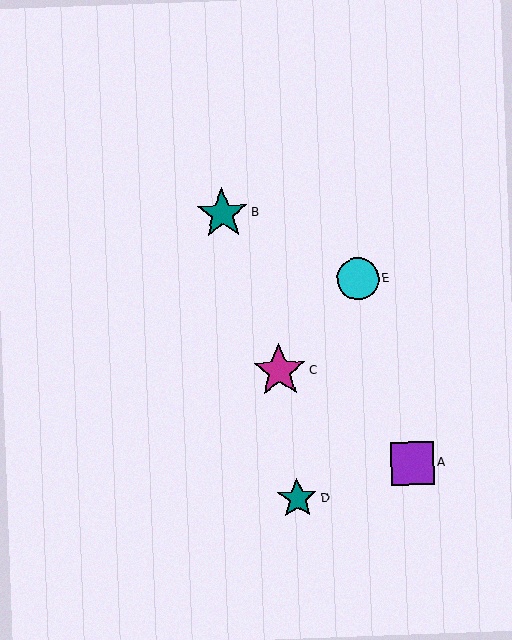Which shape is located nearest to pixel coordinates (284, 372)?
The magenta star (labeled C) at (279, 371) is nearest to that location.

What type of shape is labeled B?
Shape B is a teal star.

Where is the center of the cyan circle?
The center of the cyan circle is at (358, 279).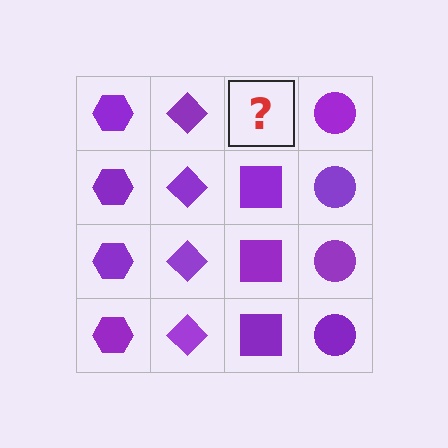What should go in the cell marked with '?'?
The missing cell should contain a purple square.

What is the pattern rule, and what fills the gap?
The rule is that each column has a consistent shape. The gap should be filled with a purple square.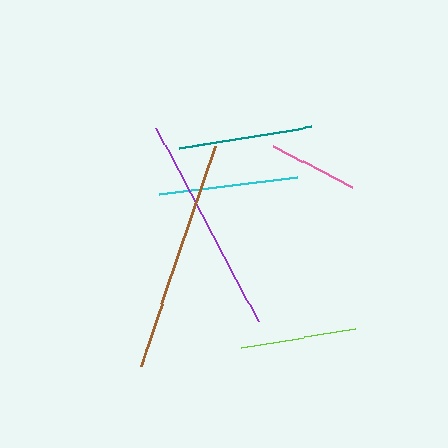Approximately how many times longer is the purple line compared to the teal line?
The purple line is approximately 1.6 times the length of the teal line.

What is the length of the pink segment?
The pink segment is approximately 90 pixels long.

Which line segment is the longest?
The brown line is the longest at approximately 232 pixels.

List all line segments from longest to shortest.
From longest to shortest: brown, purple, cyan, teal, lime, pink.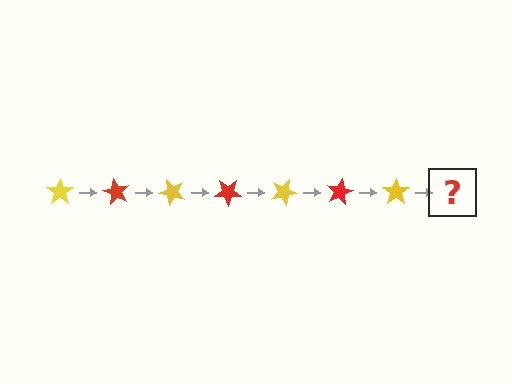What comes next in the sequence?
The next element should be a red star, rotated 420 degrees from the start.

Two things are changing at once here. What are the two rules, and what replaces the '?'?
The two rules are that it rotates 60 degrees each step and the color cycles through yellow and red. The '?' should be a red star, rotated 420 degrees from the start.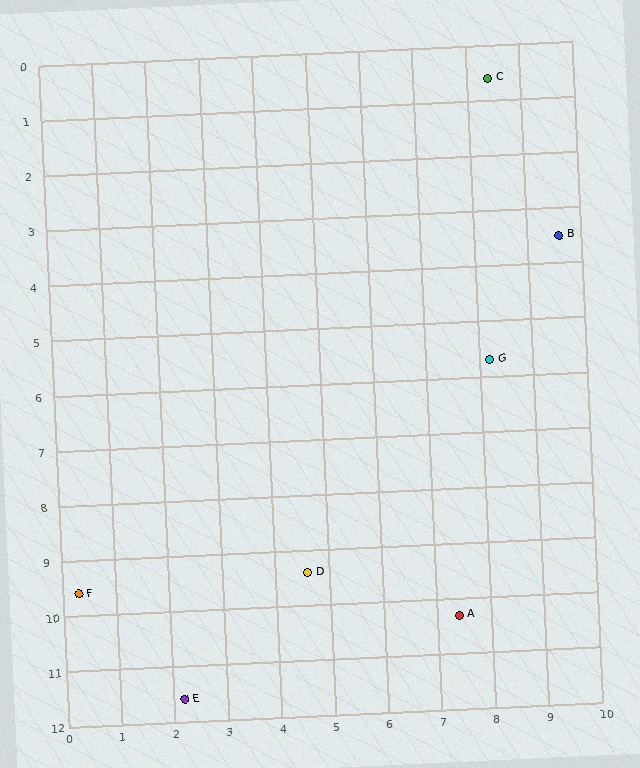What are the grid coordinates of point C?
Point C is at approximately (8.4, 0.6).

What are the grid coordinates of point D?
Point D is at approximately (4.6, 9.4).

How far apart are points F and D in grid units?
Points F and D are about 4.3 grid units apart.